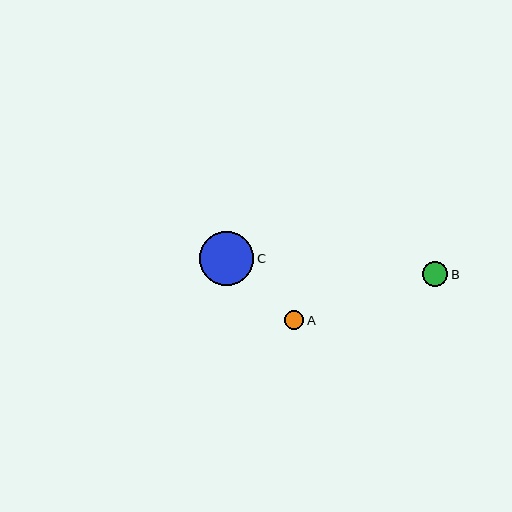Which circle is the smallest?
Circle A is the smallest with a size of approximately 19 pixels.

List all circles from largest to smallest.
From largest to smallest: C, B, A.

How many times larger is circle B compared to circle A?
Circle B is approximately 1.3 times the size of circle A.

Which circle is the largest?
Circle C is the largest with a size of approximately 54 pixels.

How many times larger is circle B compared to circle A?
Circle B is approximately 1.3 times the size of circle A.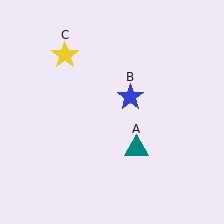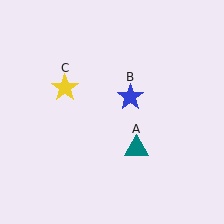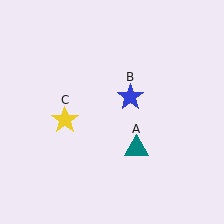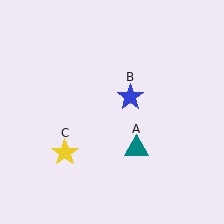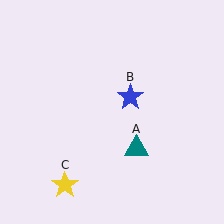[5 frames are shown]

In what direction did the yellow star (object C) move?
The yellow star (object C) moved down.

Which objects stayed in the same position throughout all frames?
Teal triangle (object A) and blue star (object B) remained stationary.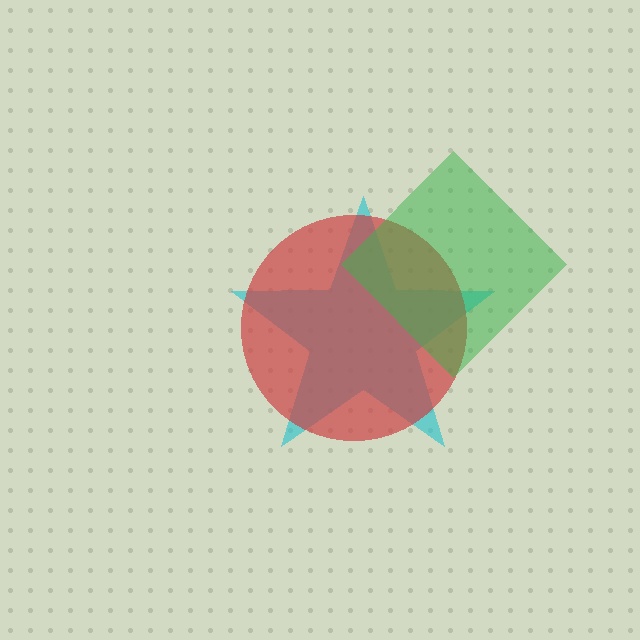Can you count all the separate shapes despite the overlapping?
Yes, there are 3 separate shapes.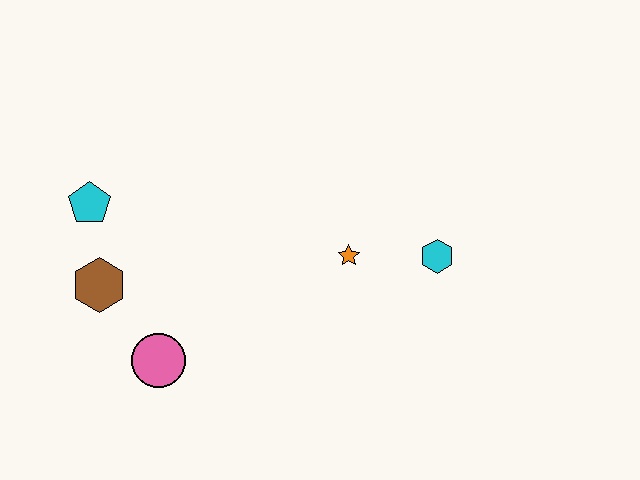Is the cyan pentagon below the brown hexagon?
No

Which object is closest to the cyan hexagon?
The orange star is closest to the cyan hexagon.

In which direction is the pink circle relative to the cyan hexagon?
The pink circle is to the left of the cyan hexagon.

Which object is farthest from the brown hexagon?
The cyan hexagon is farthest from the brown hexagon.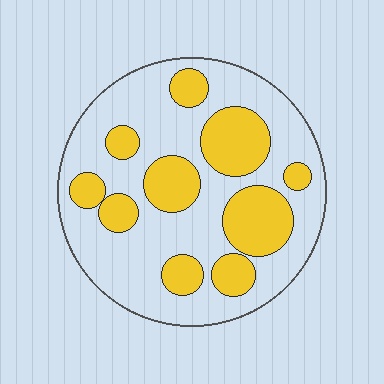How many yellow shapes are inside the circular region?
10.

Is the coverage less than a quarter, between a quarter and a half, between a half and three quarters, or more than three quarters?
Between a quarter and a half.